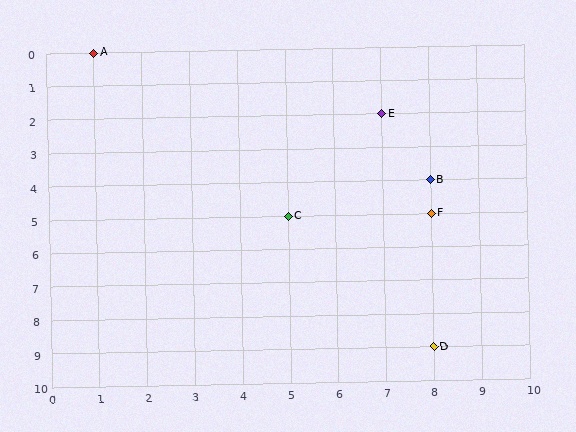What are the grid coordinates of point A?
Point A is at grid coordinates (1, 0).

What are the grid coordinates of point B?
Point B is at grid coordinates (8, 4).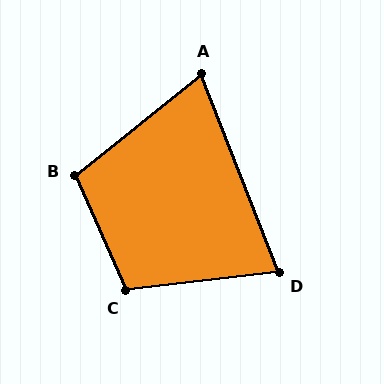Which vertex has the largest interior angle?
C, at approximately 107 degrees.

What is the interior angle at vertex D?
Approximately 75 degrees (acute).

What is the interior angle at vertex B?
Approximately 105 degrees (obtuse).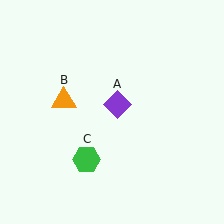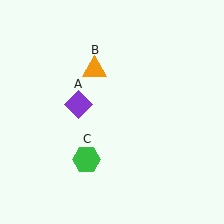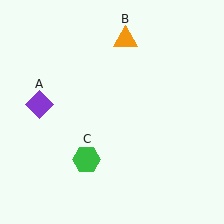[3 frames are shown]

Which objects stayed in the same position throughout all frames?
Green hexagon (object C) remained stationary.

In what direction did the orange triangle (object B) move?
The orange triangle (object B) moved up and to the right.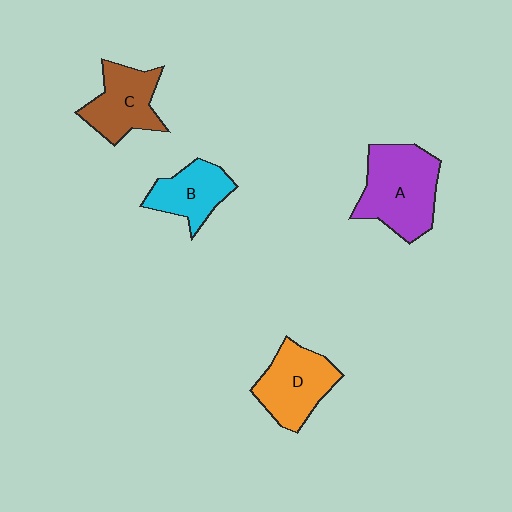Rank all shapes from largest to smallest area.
From largest to smallest: A (purple), D (orange), C (brown), B (cyan).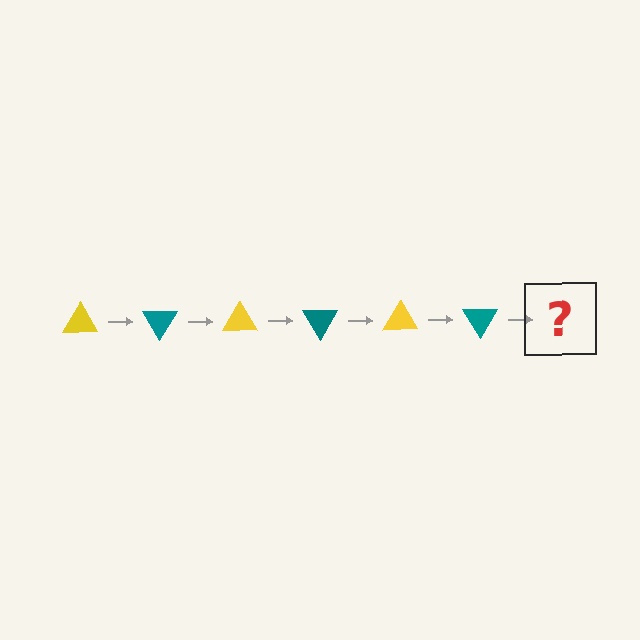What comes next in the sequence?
The next element should be a yellow triangle, rotated 360 degrees from the start.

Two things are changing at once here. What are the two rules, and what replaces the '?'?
The two rules are that it rotates 60 degrees each step and the color cycles through yellow and teal. The '?' should be a yellow triangle, rotated 360 degrees from the start.